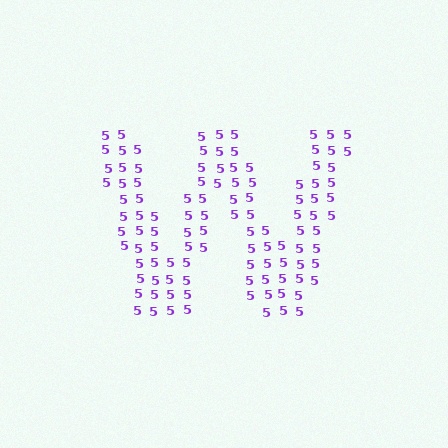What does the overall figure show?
The overall figure shows the letter W.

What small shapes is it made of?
It is made of small digit 5's.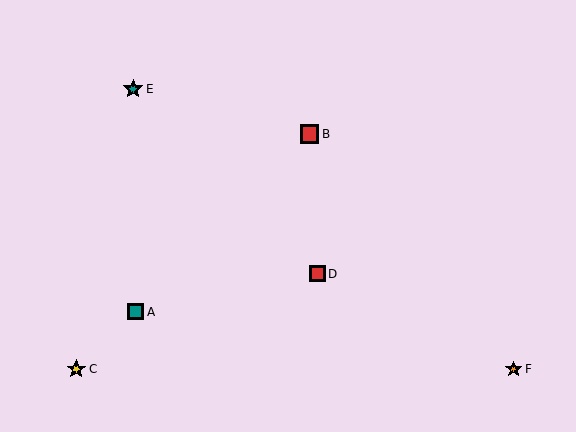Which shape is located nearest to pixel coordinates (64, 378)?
The yellow star (labeled C) at (76, 369) is nearest to that location.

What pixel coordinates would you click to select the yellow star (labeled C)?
Click at (76, 369) to select the yellow star C.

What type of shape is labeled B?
Shape B is a red square.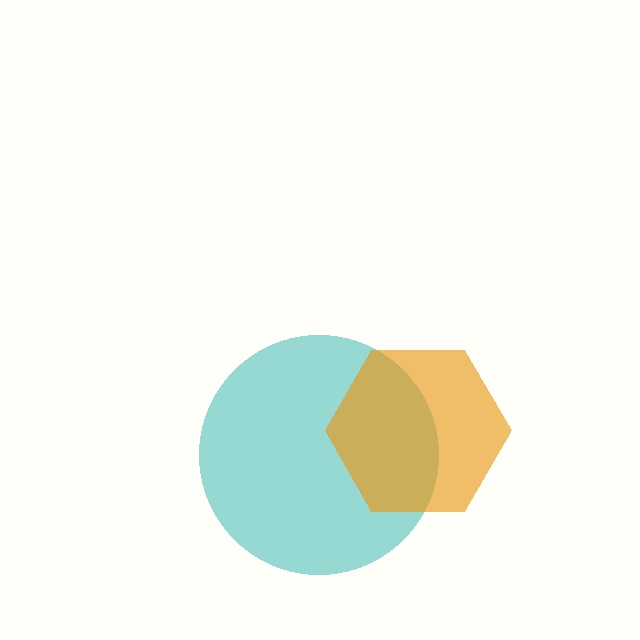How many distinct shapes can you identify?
There are 2 distinct shapes: a teal circle, an orange hexagon.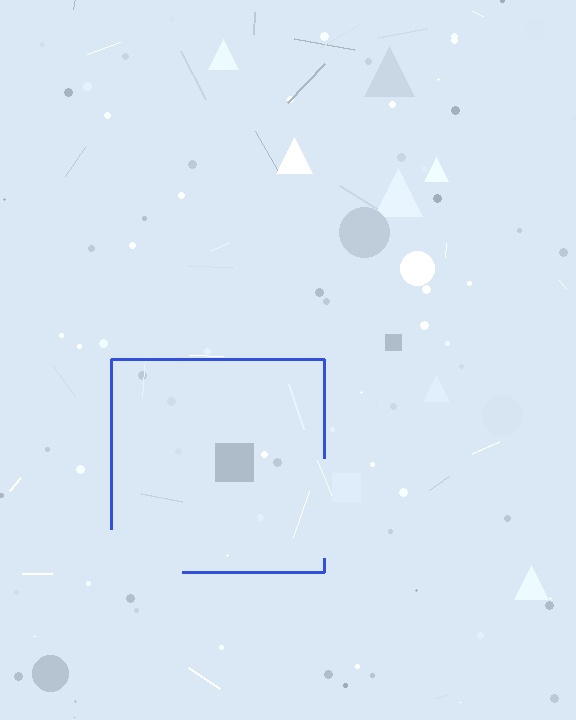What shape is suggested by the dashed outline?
The dashed outline suggests a square.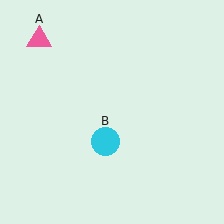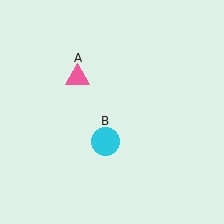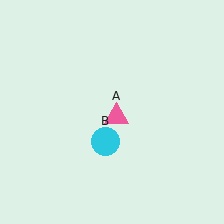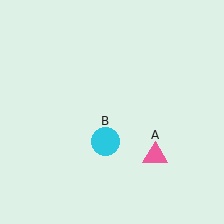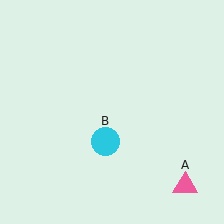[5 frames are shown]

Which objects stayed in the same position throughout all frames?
Cyan circle (object B) remained stationary.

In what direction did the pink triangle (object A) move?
The pink triangle (object A) moved down and to the right.